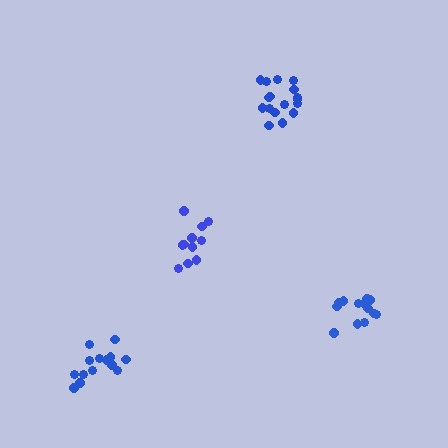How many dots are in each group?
Group 1: 13 dots, Group 2: 11 dots, Group 3: 14 dots, Group 4: 17 dots (55 total).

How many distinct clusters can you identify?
There are 4 distinct clusters.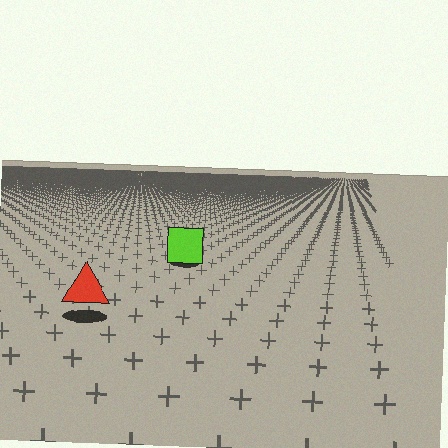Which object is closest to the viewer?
The red triangle is closest. The texture marks near it are larger and more spread out.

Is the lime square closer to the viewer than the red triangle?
No. The red triangle is closer — you can tell from the texture gradient: the ground texture is coarser near it.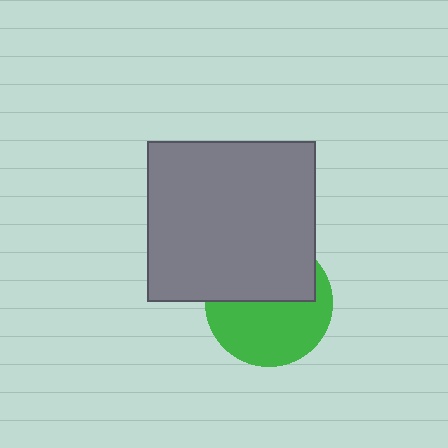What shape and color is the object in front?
The object in front is a gray rectangle.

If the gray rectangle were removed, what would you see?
You would see the complete green circle.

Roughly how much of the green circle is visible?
About half of it is visible (roughly 55%).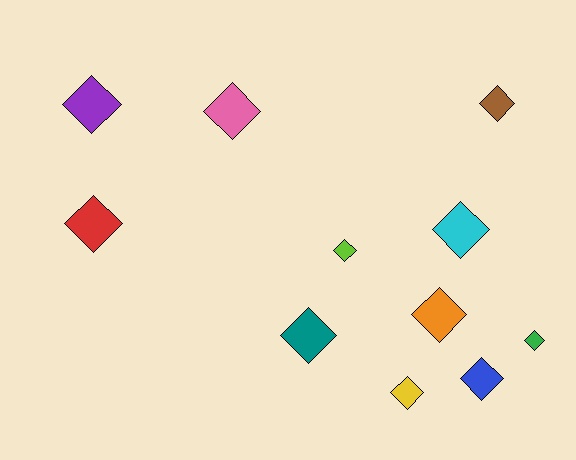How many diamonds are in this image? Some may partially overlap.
There are 11 diamonds.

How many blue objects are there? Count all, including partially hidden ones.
There is 1 blue object.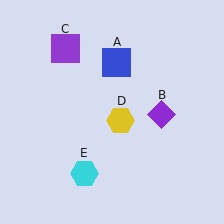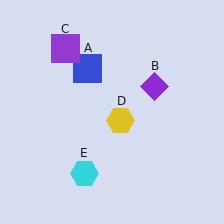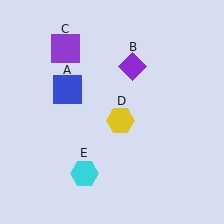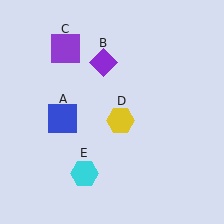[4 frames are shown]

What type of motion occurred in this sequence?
The blue square (object A), purple diamond (object B) rotated counterclockwise around the center of the scene.